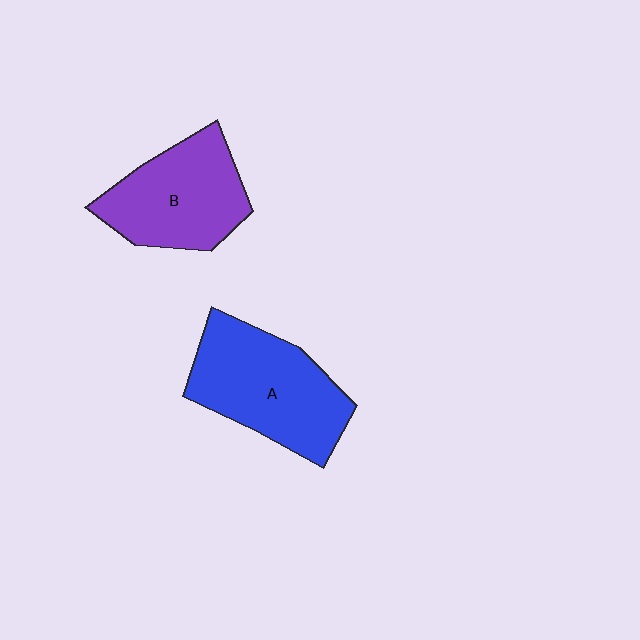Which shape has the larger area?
Shape A (blue).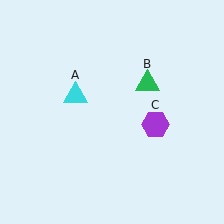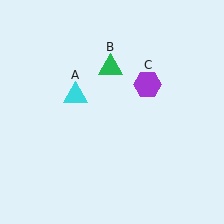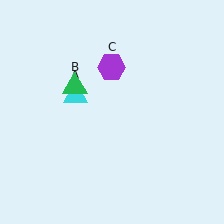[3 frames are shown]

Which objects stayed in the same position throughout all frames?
Cyan triangle (object A) remained stationary.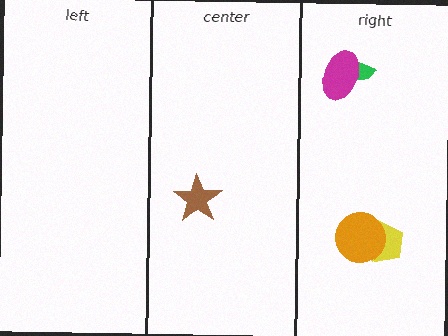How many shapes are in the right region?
4.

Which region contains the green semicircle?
The right region.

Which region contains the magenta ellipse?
The right region.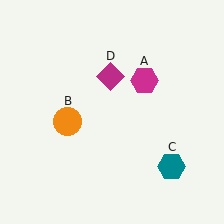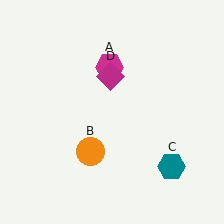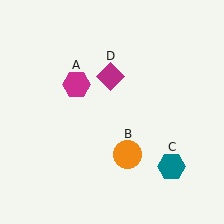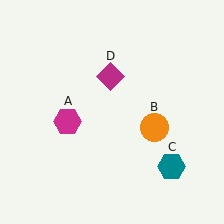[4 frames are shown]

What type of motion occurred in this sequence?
The magenta hexagon (object A), orange circle (object B) rotated counterclockwise around the center of the scene.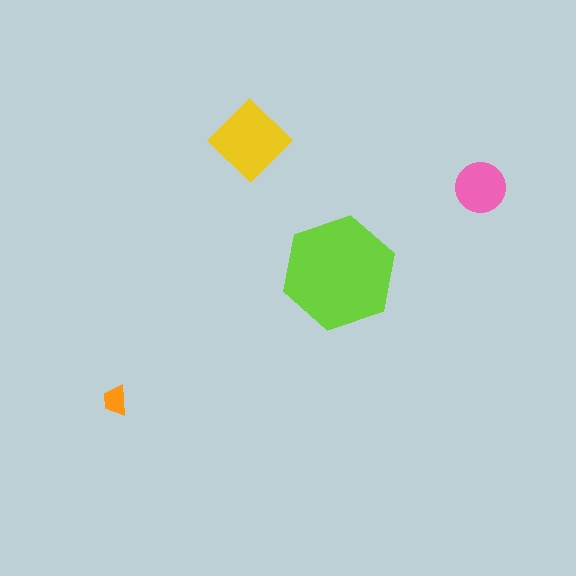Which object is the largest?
The lime hexagon.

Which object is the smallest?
The orange trapezoid.